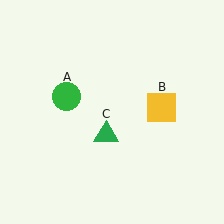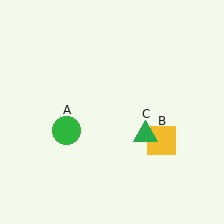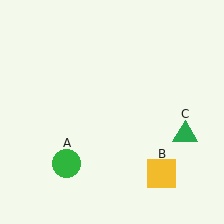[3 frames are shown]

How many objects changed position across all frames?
3 objects changed position: green circle (object A), yellow square (object B), green triangle (object C).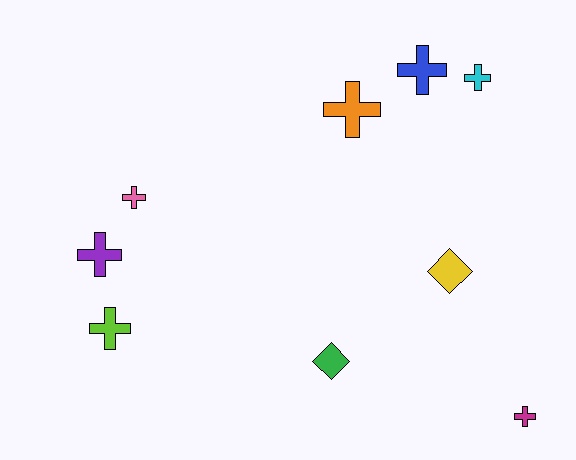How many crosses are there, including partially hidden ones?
There are 7 crosses.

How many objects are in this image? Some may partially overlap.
There are 9 objects.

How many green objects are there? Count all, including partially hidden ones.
There is 1 green object.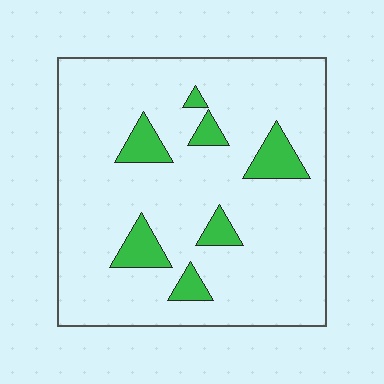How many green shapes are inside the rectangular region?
7.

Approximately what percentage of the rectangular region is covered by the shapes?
Approximately 10%.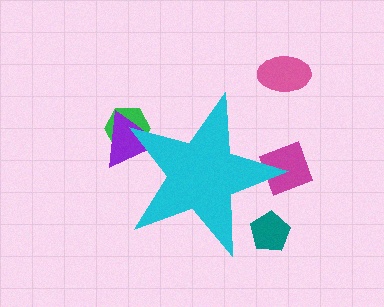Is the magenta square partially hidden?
Yes, the magenta square is partially hidden behind the cyan star.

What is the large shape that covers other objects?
A cyan star.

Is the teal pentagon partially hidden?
Yes, the teal pentagon is partially hidden behind the cyan star.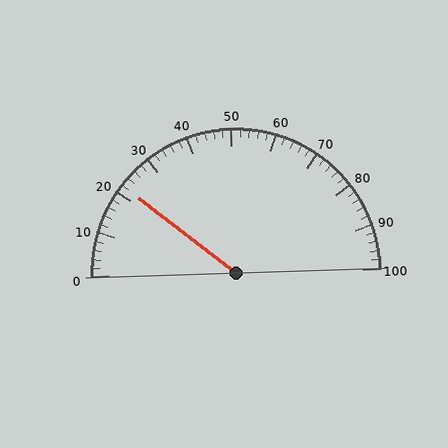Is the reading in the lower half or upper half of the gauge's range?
The reading is in the lower half of the range (0 to 100).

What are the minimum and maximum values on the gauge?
The gauge ranges from 0 to 100.